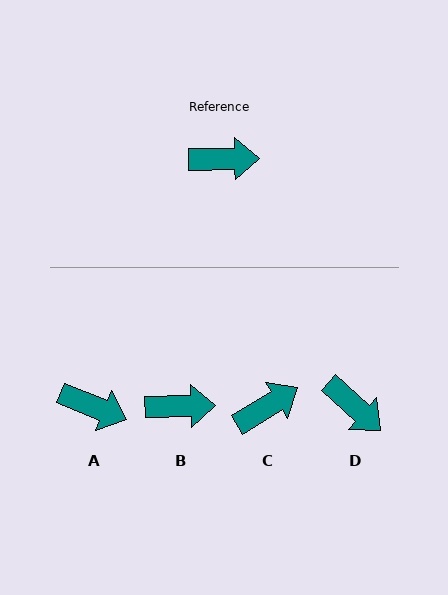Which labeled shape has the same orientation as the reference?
B.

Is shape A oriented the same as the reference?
No, it is off by about 23 degrees.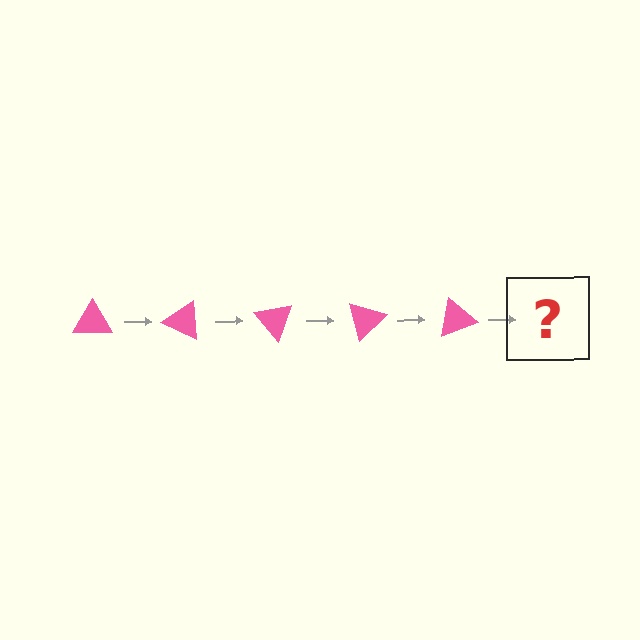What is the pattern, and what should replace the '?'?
The pattern is that the triangle rotates 25 degrees each step. The '?' should be a pink triangle rotated 125 degrees.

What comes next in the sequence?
The next element should be a pink triangle rotated 125 degrees.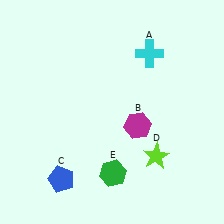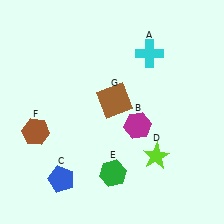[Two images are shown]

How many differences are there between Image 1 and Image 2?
There are 2 differences between the two images.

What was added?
A brown hexagon (F), a brown square (G) were added in Image 2.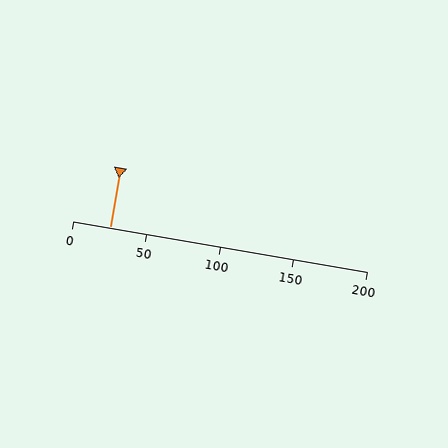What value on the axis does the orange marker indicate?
The marker indicates approximately 25.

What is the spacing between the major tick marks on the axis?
The major ticks are spaced 50 apart.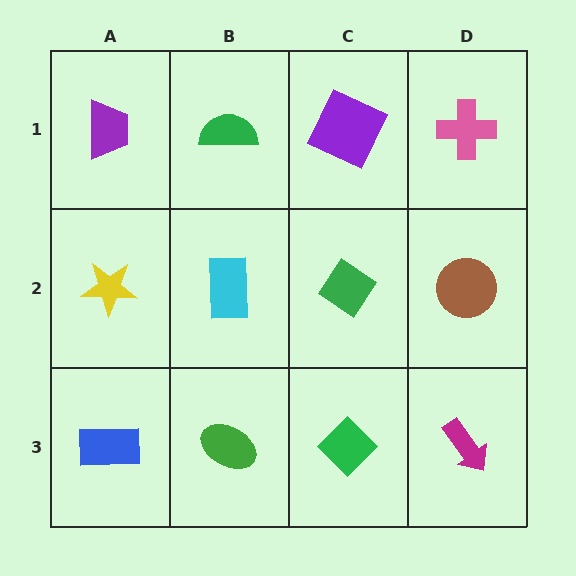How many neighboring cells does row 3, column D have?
2.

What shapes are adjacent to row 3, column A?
A yellow star (row 2, column A), a green ellipse (row 3, column B).